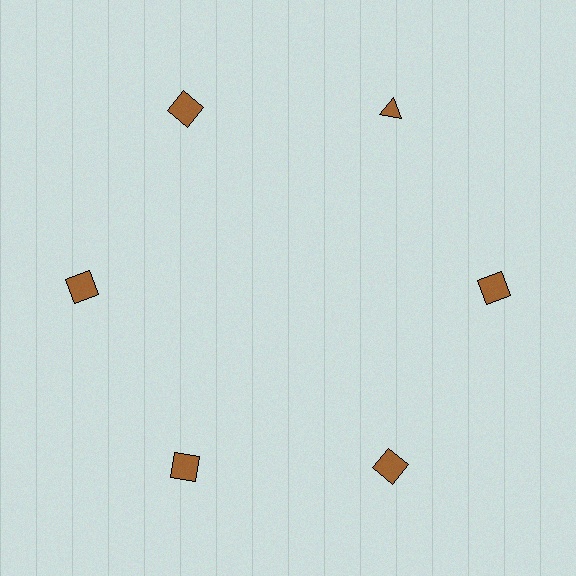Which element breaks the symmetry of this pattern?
The brown triangle at roughly the 1 o'clock position breaks the symmetry. All other shapes are brown squares.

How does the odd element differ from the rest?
It has a different shape: triangle instead of square.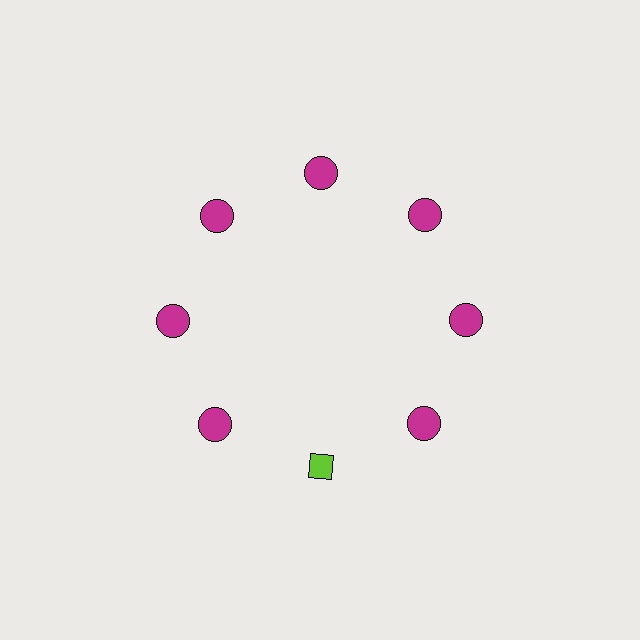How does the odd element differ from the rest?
It differs in both color (lime instead of magenta) and shape (diamond instead of circle).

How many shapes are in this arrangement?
There are 8 shapes arranged in a ring pattern.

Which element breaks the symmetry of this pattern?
The lime diamond at roughly the 6 o'clock position breaks the symmetry. All other shapes are magenta circles.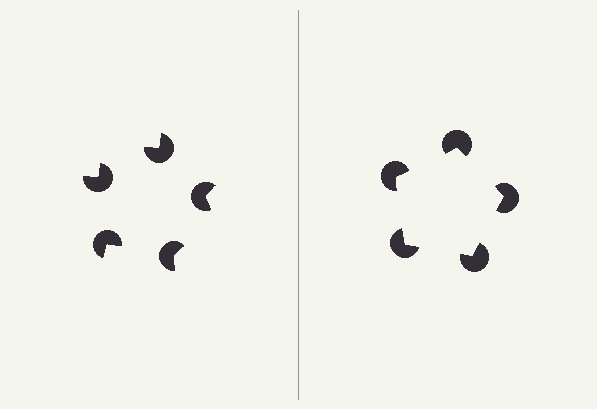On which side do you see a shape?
An illusory pentagon appears on the right side. On the left side the wedge cuts are rotated, so no coherent shape forms.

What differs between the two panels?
The pac-man discs are positioned identically on both sides; only the wedge orientations differ. On the right they align to a pentagon; on the left they are misaligned.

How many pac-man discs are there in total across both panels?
10 — 5 on each side.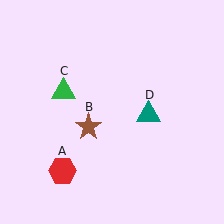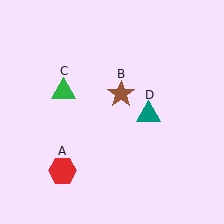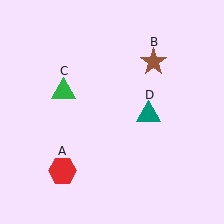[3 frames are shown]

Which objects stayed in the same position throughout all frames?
Red hexagon (object A) and green triangle (object C) and teal triangle (object D) remained stationary.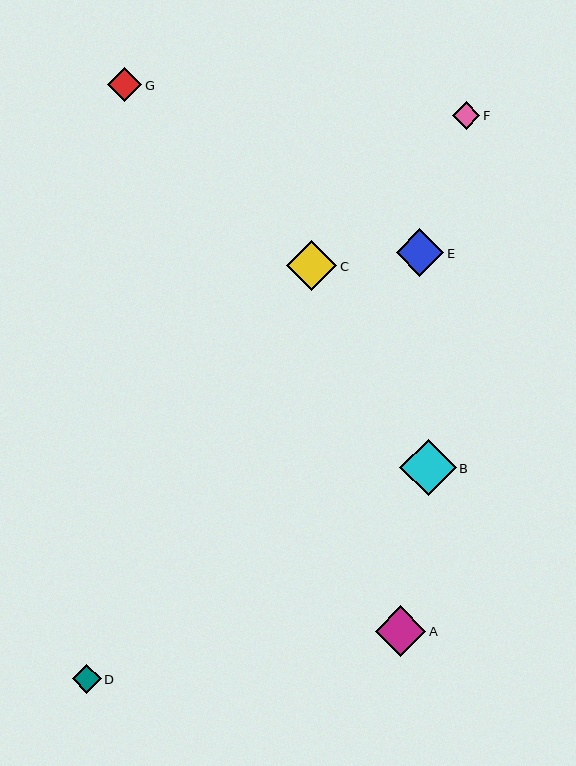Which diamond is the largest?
Diamond B is the largest with a size of approximately 57 pixels.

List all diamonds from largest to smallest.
From largest to smallest: B, A, C, E, G, D, F.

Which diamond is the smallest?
Diamond F is the smallest with a size of approximately 28 pixels.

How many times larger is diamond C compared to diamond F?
Diamond C is approximately 1.8 times the size of diamond F.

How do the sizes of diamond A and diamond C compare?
Diamond A and diamond C are approximately the same size.